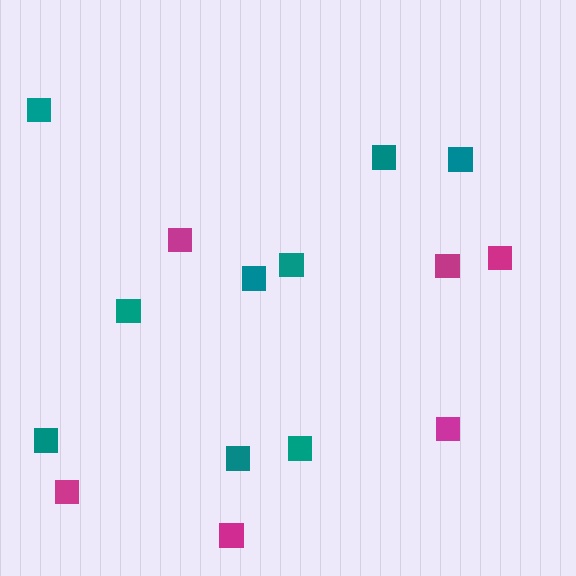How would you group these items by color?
There are 2 groups: one group of teal squares (9) and one group of magenta squares (6).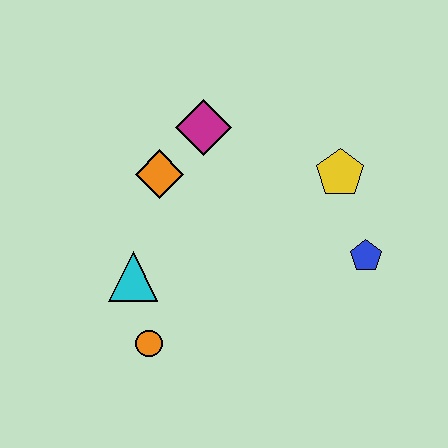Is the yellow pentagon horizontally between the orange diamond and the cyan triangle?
No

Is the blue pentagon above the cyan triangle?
Yes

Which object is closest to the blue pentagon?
The yellow pentagon is closest to the blue pentagon.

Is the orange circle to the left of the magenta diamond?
Yes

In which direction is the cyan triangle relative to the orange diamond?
The cyan triangle is below the orange diamond.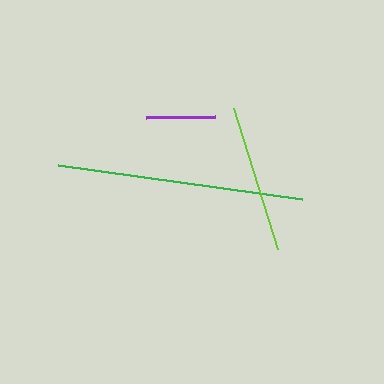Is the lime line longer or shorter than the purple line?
The lime line is longer than the purple line.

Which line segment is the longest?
The green line is the longest at approximately 246 pixels.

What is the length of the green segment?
The green segment is approximately 246 pixels long.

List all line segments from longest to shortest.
From longest to shortest: green, lime, purple.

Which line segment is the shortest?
The purple line is the shortest at approximately 68 pixels.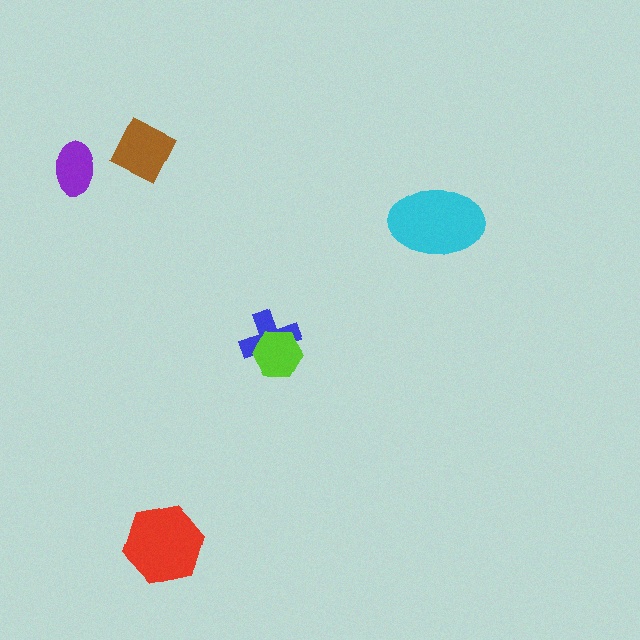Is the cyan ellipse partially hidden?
No, no other shape covers it.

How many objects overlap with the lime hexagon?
1 object overlaps with the lime hexagon.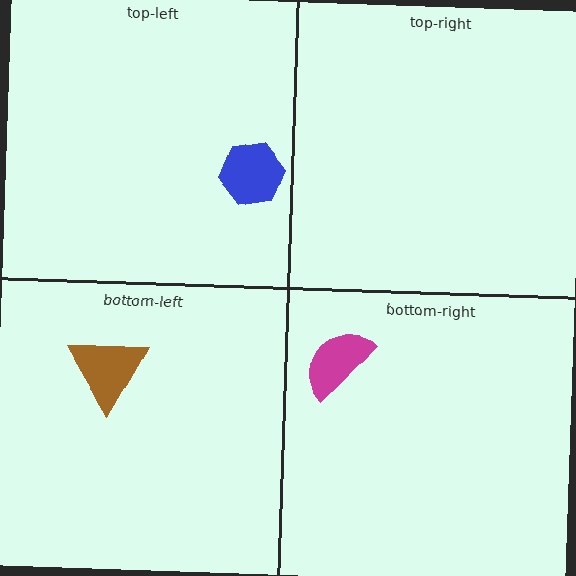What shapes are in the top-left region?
The blue hexagon.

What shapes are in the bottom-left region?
The brown triangle.